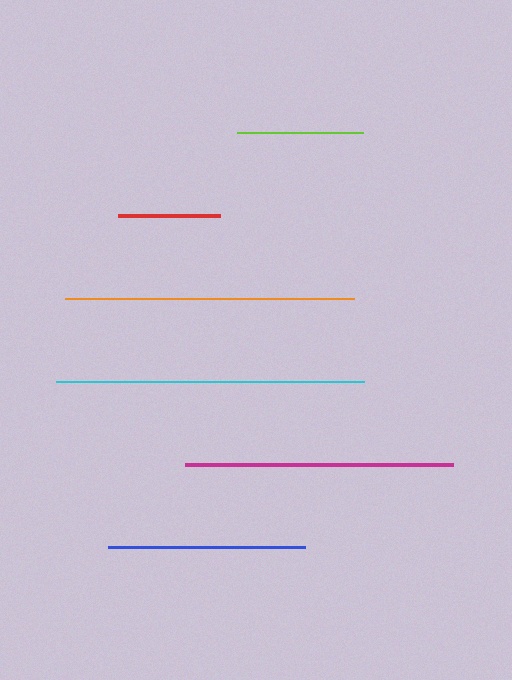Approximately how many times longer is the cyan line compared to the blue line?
The cyan line is approximately 1.6 times the length of the blue line.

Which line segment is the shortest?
The red line is the shortest at approximately 102 pixels.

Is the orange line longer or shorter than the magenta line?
The orange line is longer than the magenta line.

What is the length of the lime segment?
The lime segment is approximately 126 pixels long.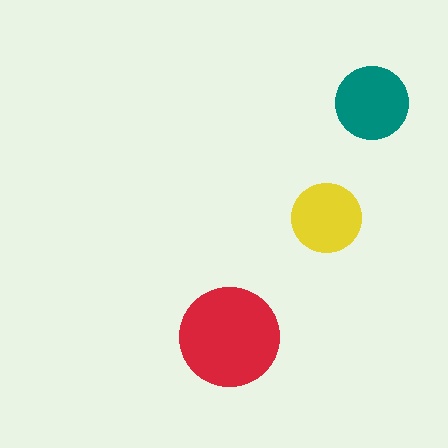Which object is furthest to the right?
The teal circle is rightmost.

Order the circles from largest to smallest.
the red one, the teal one, the yellow one.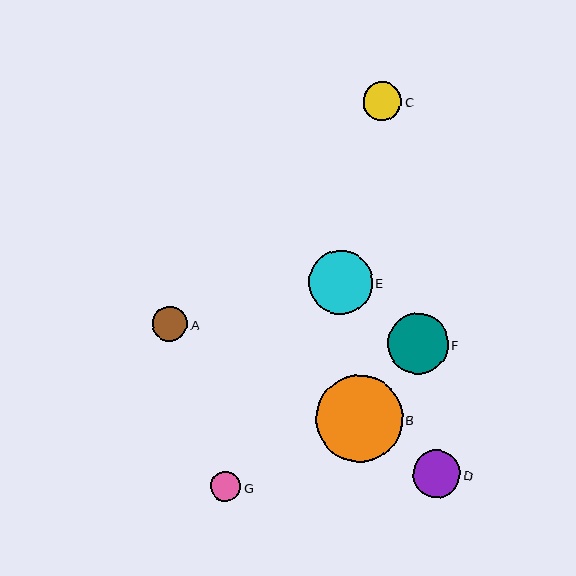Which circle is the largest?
Circle B is the largest with a size of approximately 86 pixels.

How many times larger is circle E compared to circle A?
Circle E is approximately 1.8 times the size of circle A.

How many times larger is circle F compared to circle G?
Circle F is approximately 2.0 times the size of circle G.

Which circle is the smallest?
Circle G is the smallest with a size of approximately 30 pixels.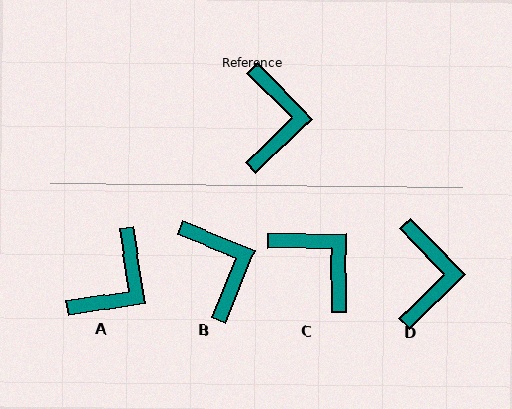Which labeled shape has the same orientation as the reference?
D.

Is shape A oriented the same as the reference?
No, it is off by about 36 degrees.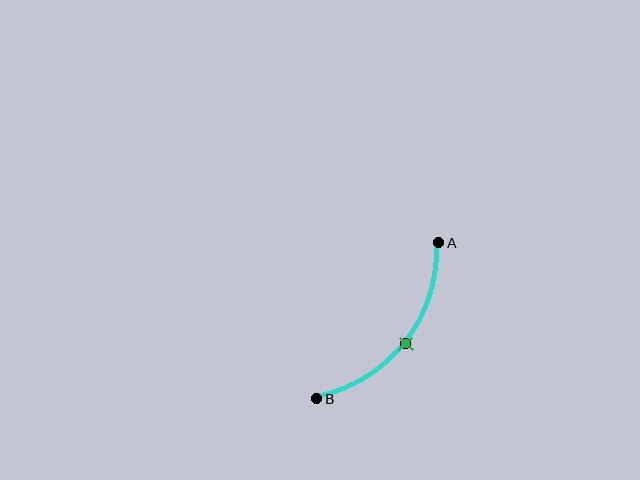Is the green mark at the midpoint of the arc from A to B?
Yes. The green mark lies on the arc at equal arc-length from both A and B — it is the arc midpoint.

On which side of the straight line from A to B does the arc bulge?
The arc bulges below and to the right of the straight line connecting A and B.